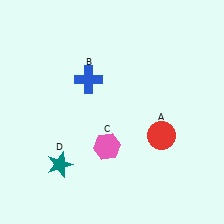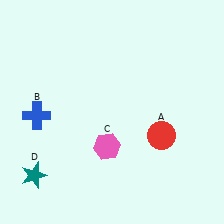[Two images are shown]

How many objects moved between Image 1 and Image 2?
2 objects moved between the two images.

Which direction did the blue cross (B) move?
The blue cross (B) moved left.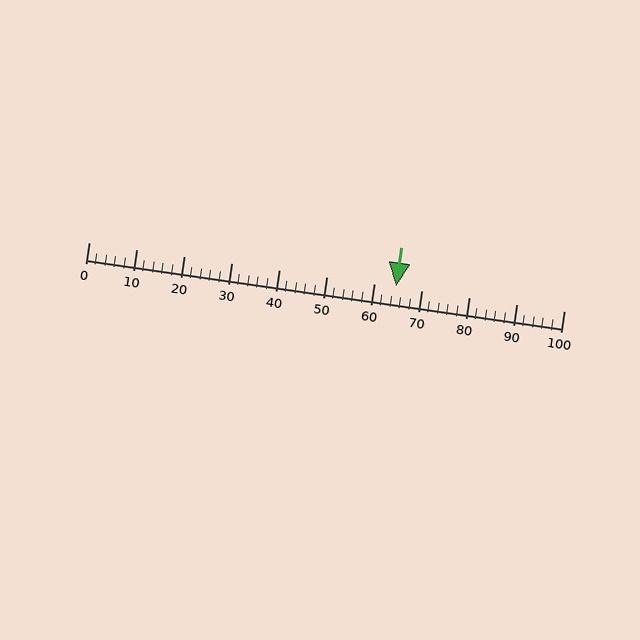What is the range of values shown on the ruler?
The ruler shows values from 0 to 100.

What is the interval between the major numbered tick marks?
The major tick marks are spaced 10 units apart.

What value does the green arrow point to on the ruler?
The green arrow points to approximately 65.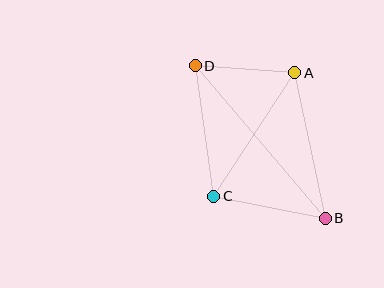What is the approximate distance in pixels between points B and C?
The distance between B and C is approximately 114 pixels.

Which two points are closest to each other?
Points A and D are closest to each other.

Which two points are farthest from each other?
Points B and D are farthest from each other.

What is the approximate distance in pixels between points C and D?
The distance between C and D is approximately 132 pixels.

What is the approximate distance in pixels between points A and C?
The distance between A and C is approximately 148 pixels.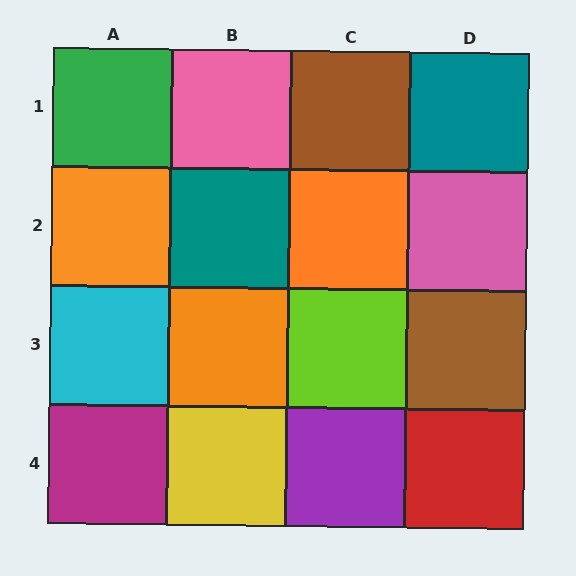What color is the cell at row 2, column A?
Orange.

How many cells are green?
1 cell is green.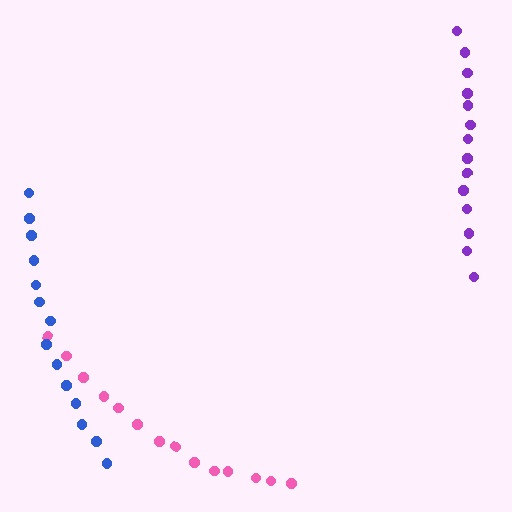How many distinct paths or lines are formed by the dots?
There are 3 distinct paths.